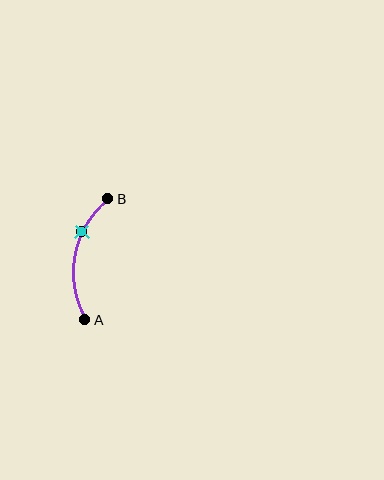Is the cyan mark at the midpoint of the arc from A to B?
No. The cyan mark lies on the arc but is closer to endpoint B. The arc midpoint would be at the point on the curve equidistant along the arc from both A and B.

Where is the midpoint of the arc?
The arc midpoint is the point on the curve farthest from the straight line joining A and B. It sits to the left of that line.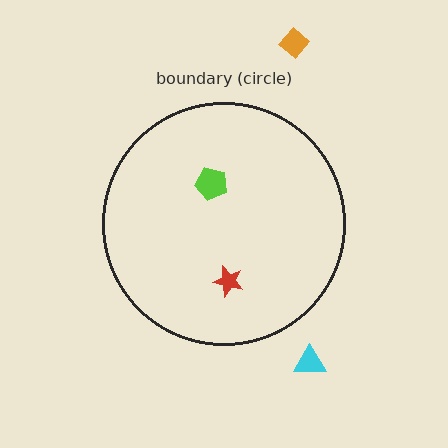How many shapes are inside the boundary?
2 inside, 2 outside.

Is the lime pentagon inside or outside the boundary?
Inside.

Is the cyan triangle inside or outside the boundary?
Outside.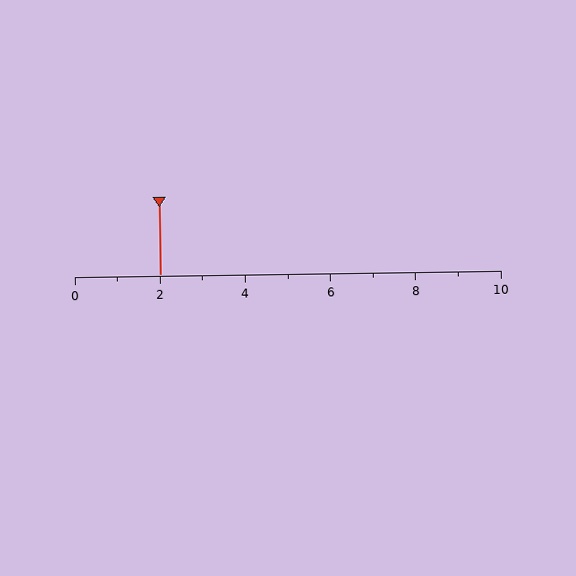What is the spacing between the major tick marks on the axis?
The major ticks are spaced 2 apart.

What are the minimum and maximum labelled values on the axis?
The axis runs from 0 to 10.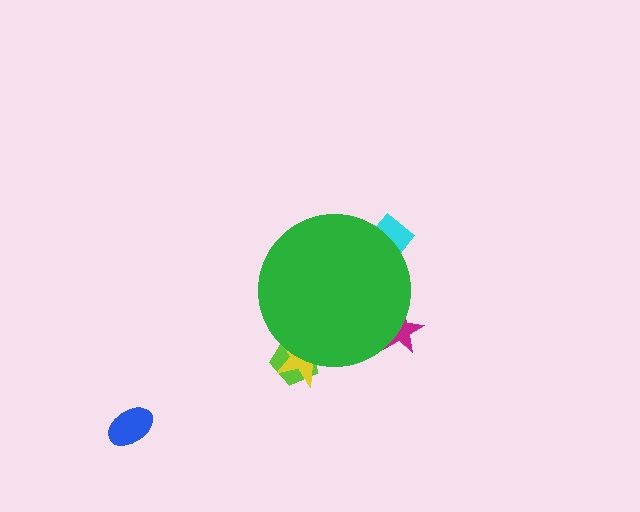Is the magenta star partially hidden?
Yes, the magenta star is partially hidden behind the green circle.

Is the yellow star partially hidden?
Yes, the yellow star is partially hidden behind the green circle.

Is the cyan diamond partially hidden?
Yes, the cyan diamond is partially hidden behind the green circle.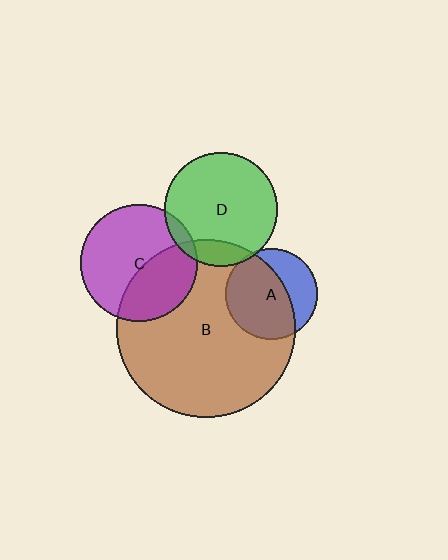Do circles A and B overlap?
Yes.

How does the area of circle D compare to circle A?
Approximately 1.5 times.